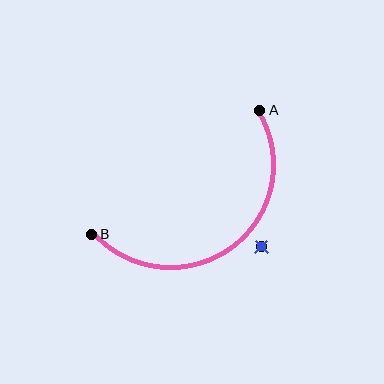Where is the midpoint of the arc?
The arc midpoint is the point on the curve farthest from the straight line joining A and B. It sits below and to the right of that line.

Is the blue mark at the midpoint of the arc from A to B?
No — the blue mark does not lie on the arc at all. It sits slightly outside the curve.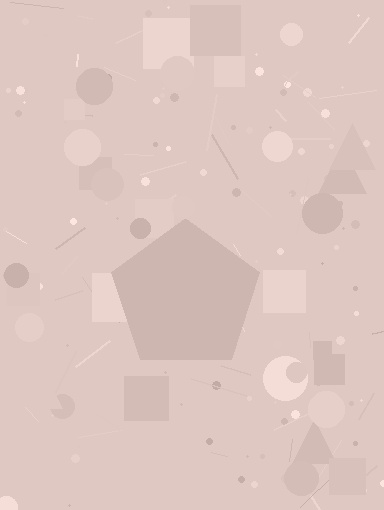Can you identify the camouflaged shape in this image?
The camouflaged shape is a pentagon.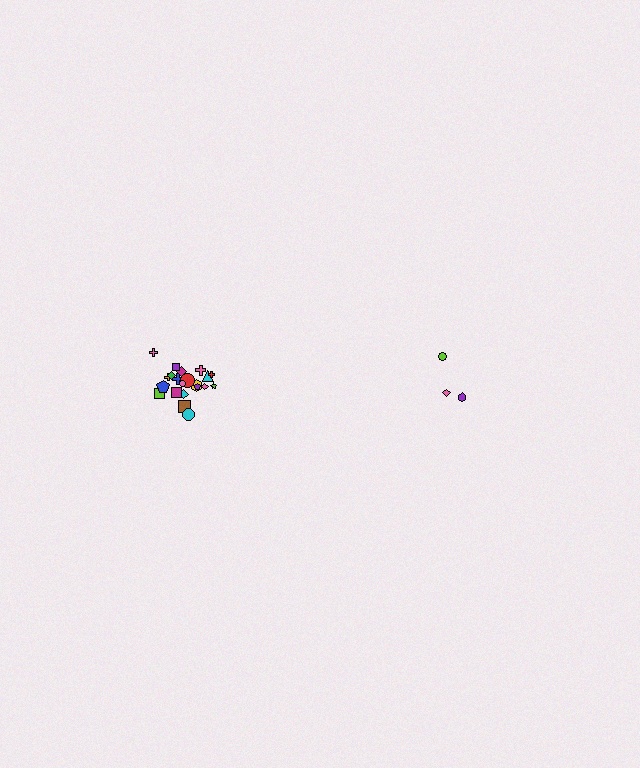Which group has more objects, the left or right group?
The left group.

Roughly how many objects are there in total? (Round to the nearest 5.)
Roughly 25 objects in total.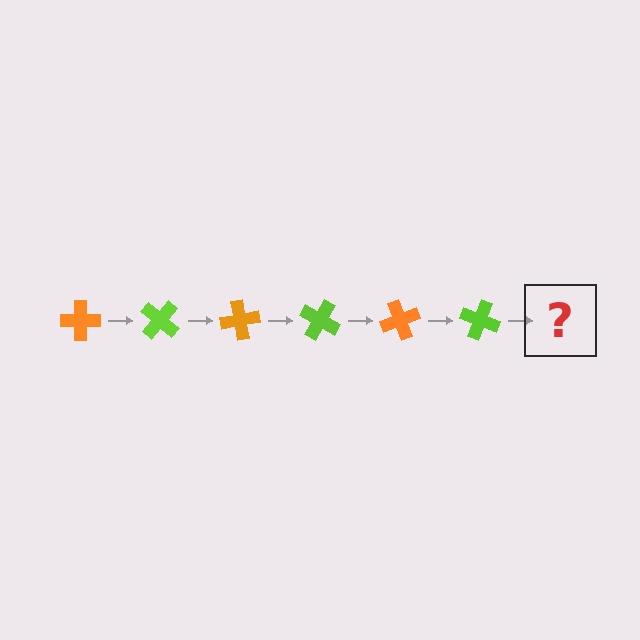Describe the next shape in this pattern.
It should be an orange cross, rotated 240 degrees from the start.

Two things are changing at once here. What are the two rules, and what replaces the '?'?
The two rules are that it rotates 40 degrees each step and the color cycles through orange and lime. The '?' should be an orange cross, rotated 240 degrees from the start.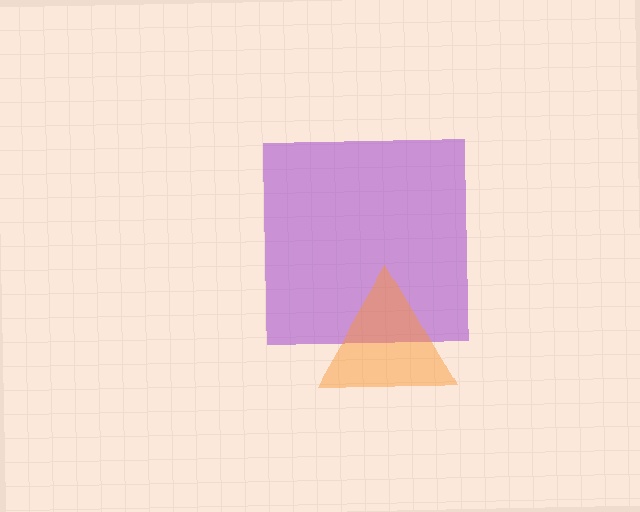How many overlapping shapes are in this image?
There are 2 overlapping shapes in the image.